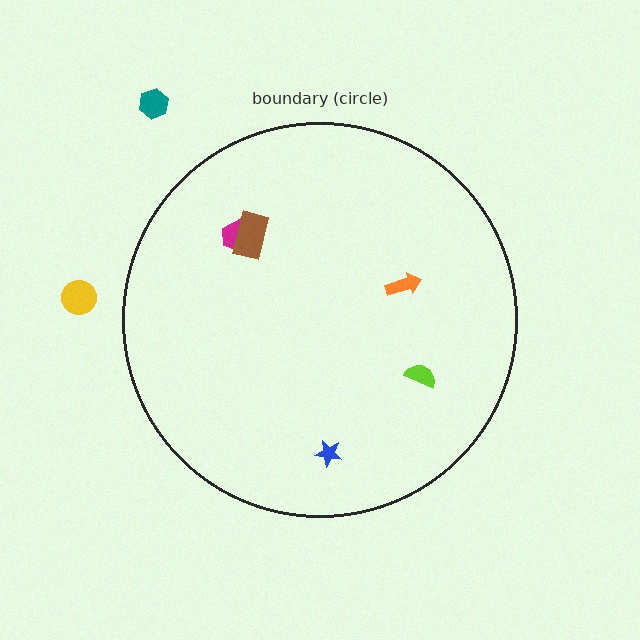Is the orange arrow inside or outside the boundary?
Inside.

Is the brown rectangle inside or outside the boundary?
Inside.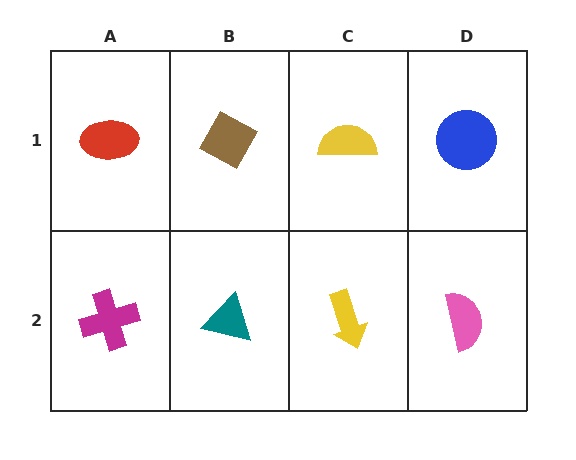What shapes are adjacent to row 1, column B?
A teal triangle (row 2, column B), a red ellipse (row 1, column A), a yellow semicircle (row 1, column C).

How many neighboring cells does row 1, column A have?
2.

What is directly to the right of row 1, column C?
A blue circle.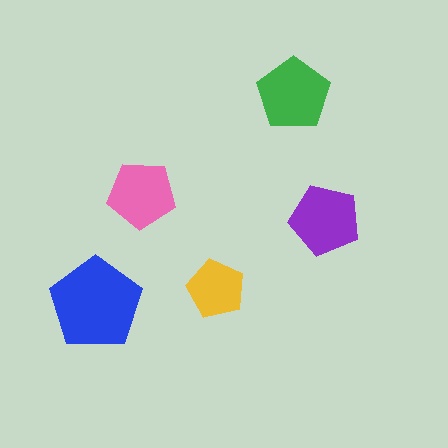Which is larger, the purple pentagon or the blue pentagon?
The blue one.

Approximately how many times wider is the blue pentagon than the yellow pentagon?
About 1.5 times wider.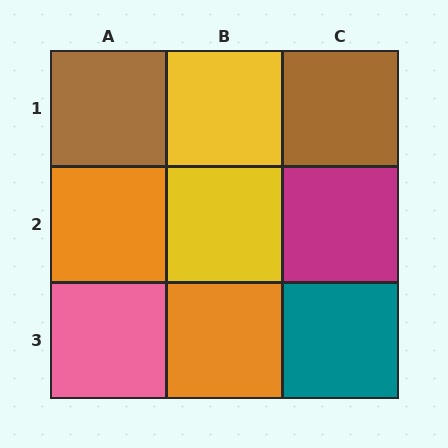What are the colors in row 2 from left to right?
Orange, yellow, magenta.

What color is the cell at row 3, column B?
Orange.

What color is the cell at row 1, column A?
Brown.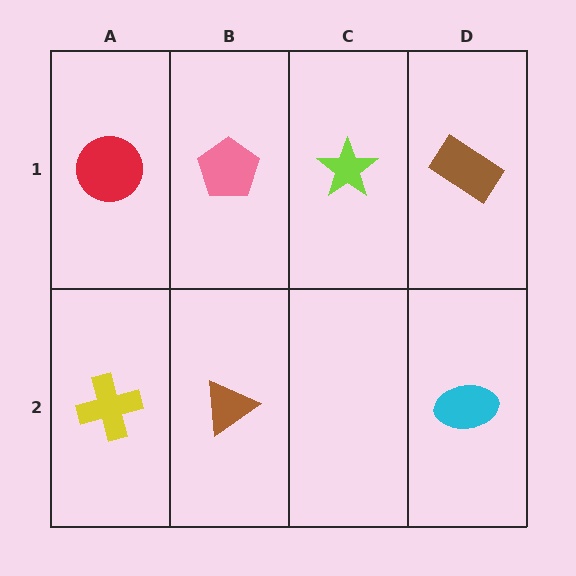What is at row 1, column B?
A pink pentagon.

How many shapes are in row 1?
4 shapes.